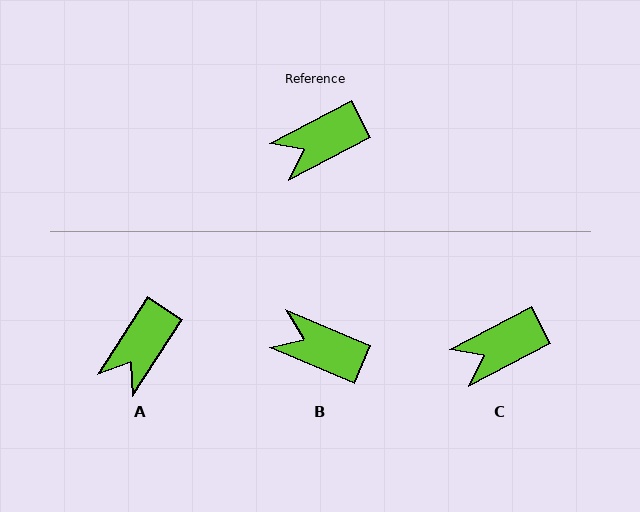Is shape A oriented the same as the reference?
No, it is off by about 30 degrees.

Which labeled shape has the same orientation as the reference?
C.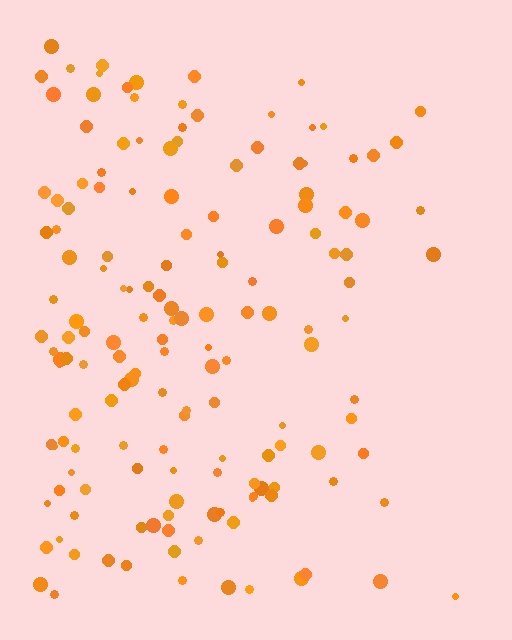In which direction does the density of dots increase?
From right to left, with the left side densest.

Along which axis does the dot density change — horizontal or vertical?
Horizontal.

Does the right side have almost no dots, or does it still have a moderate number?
Still a moderate number, just noticeably fewer than the left.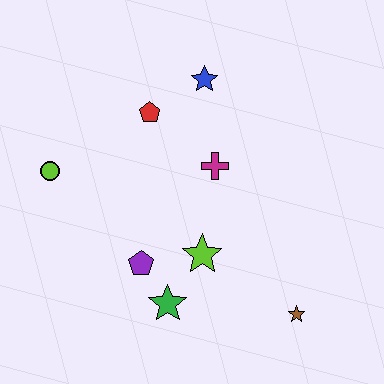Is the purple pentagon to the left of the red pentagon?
Yes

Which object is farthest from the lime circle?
The brown star is farthest from the lime circle.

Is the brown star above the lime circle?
No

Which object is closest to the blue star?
The red pentagon is closest to the blue star.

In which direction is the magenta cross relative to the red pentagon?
The magenta cross is to the right of the red pentagon.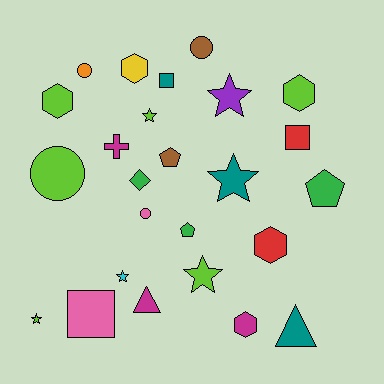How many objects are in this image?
There are 25 objects.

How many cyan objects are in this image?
There is 1 cyan object.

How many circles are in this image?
There are 4 circles.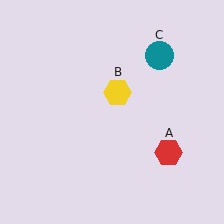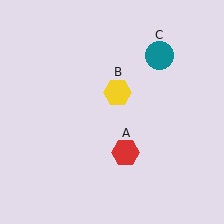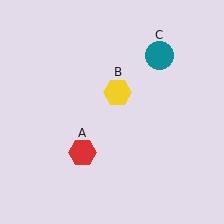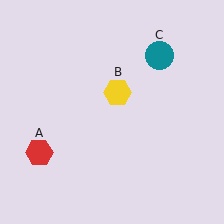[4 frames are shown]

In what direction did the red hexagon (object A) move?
The red hexagon (object A) moved left.